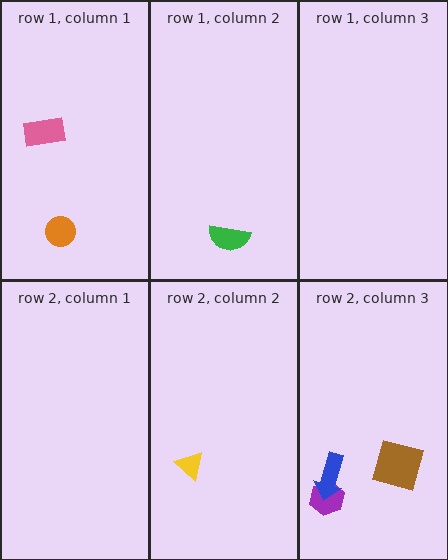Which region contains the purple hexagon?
The row 2, column 3 region.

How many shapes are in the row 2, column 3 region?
3.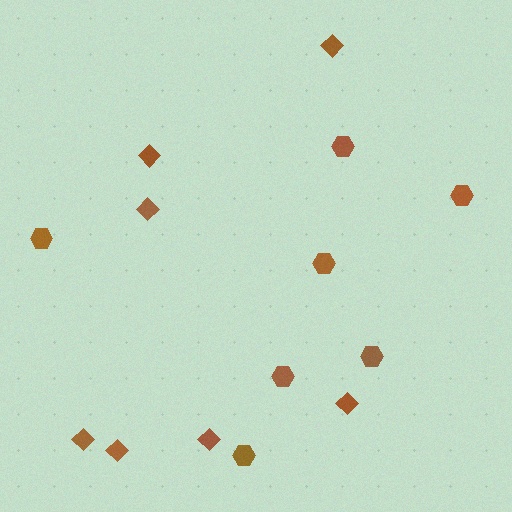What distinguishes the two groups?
There are 2 groups: one group of hexagons (7) and one group of diamonds (7).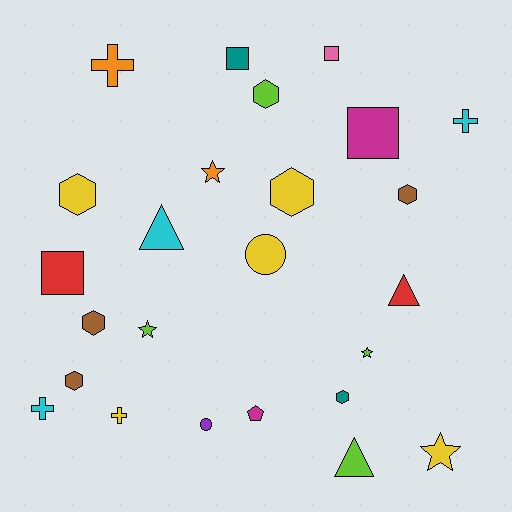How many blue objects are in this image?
There are no blue objects.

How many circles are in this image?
There are 2 circles.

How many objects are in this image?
There are 25 objects.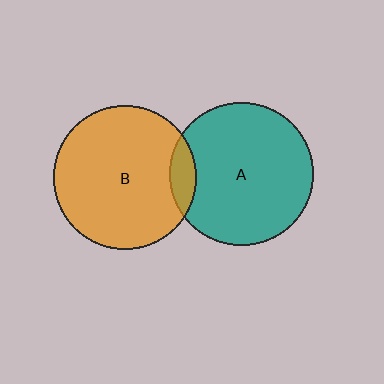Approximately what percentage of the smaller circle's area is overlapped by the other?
Approximately 10%.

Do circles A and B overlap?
Yes.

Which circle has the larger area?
Circle B (orange).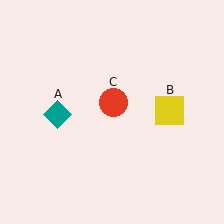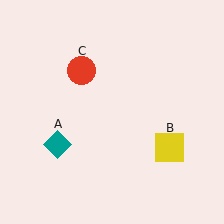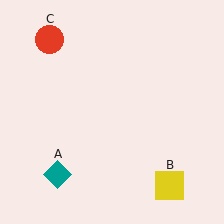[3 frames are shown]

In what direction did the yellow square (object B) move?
The yellow square (object B) moved down.